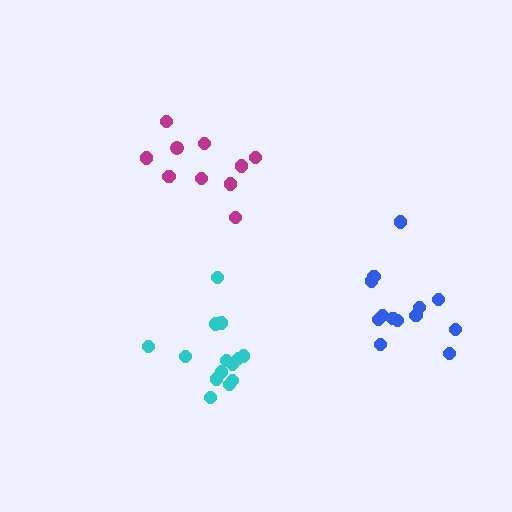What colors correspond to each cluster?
The clusters are colored: magenta, cyan, blue.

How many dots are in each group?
Group 1: 10 dots, Group 2: 14 dots, Group 3: 13 dots (37 total).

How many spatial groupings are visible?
There are 3 spatial groupings.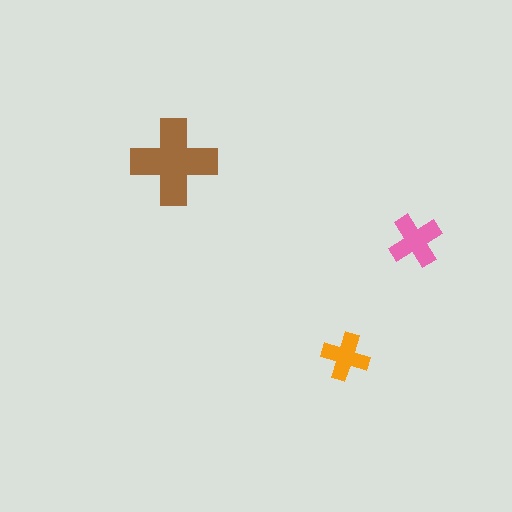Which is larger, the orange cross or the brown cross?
The brown one.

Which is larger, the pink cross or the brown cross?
The brown one.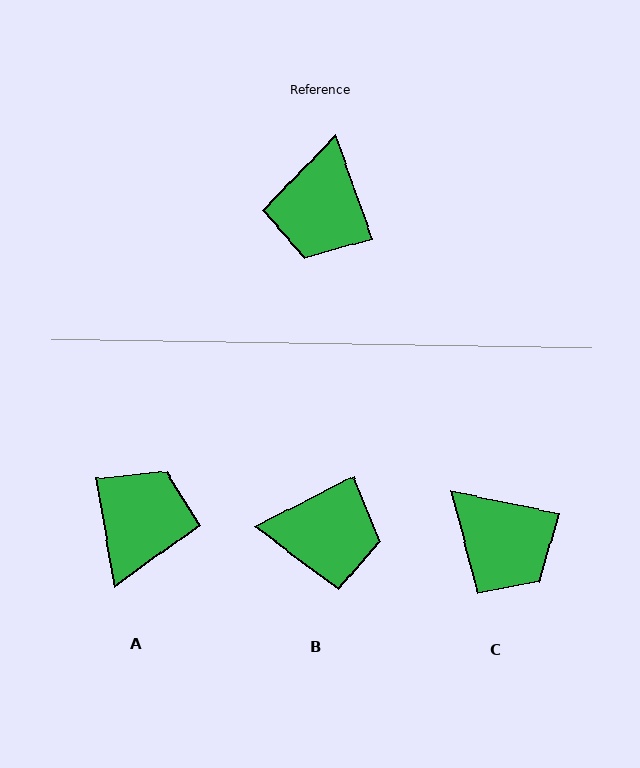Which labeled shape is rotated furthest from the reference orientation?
A, about 170 degrees away.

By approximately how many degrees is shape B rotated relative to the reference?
Approximately 97 degrees counter-clockwise.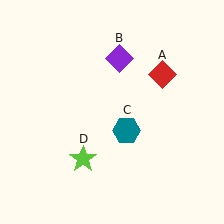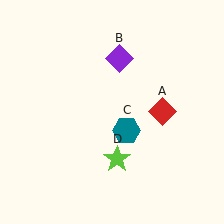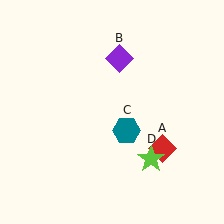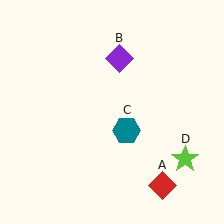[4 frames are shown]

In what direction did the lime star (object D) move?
The lime star (object D) moved right.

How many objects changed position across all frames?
2 objects changed position: red diamond (object A), lime star (object D).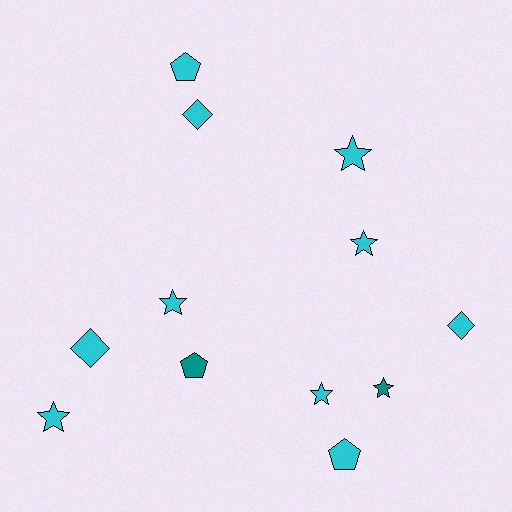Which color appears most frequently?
Cyan, with 10 objects.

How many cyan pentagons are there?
There are 2 cyan pentagons.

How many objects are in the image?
There are 12 objects.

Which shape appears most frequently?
Star, with 6 objects.